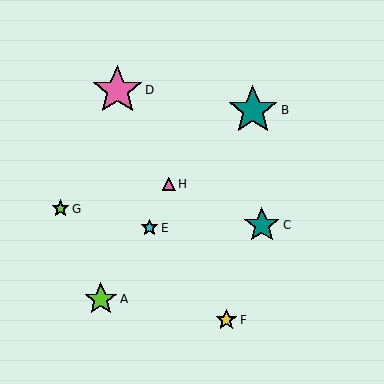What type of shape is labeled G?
Shape G is a lime star.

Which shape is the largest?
The pink star (labeled D) is the largest.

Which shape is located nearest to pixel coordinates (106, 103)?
The pink star (labeled D) at (117, 90) is nearest to that location.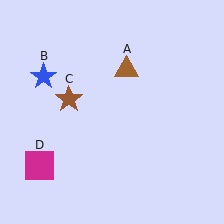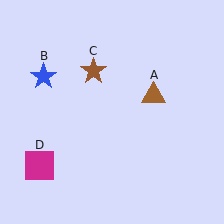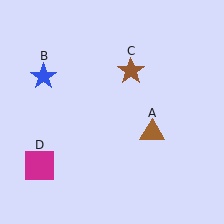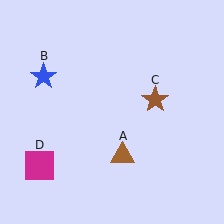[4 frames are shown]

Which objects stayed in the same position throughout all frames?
Blue star (object B) and magenta square (object D) remained stationary.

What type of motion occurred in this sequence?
The brown triangle (object A), brown star (object C) rotated clockwise around the center of the scene.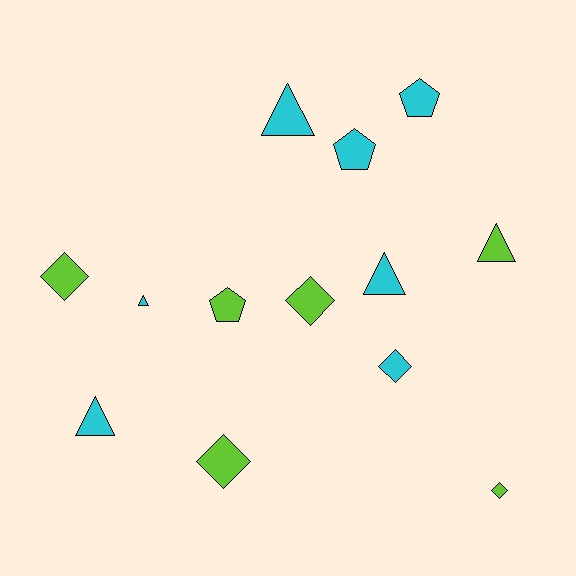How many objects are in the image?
There are 13 objects.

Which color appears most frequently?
Cyan, with 7 objects.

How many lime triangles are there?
There is 1 lime triangle.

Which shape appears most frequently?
Diamond, with 5 objects.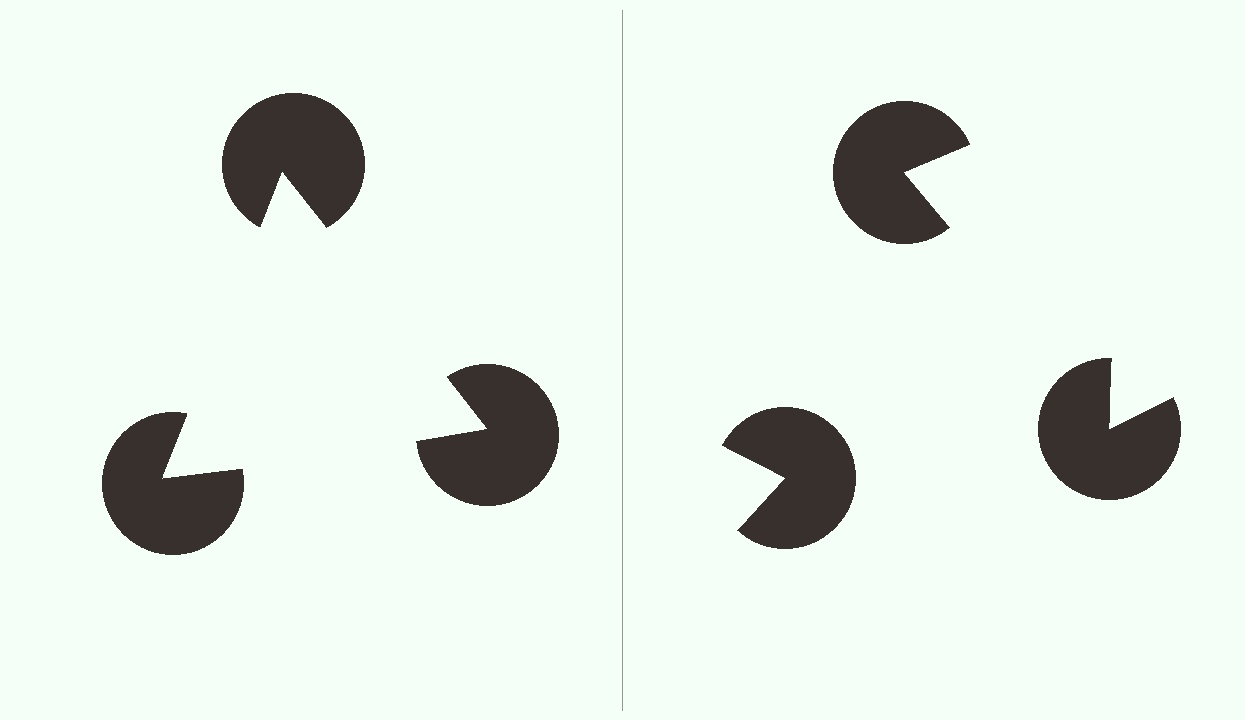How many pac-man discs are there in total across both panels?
6 — 3 on each side.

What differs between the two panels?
The pac-man discs are positioned identically on both sides; only the wedge orientations differ. On the left they align to a triangle; on the right they are misaligned.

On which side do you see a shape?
An illusory triangle appears on the left side. On the right side the wedge cuts are rotated, so no coherent shape forms.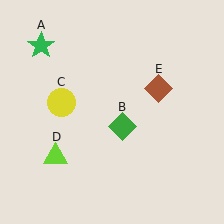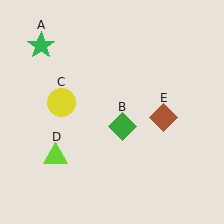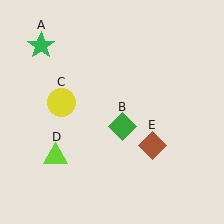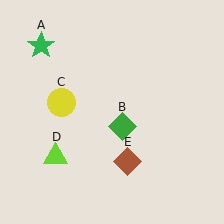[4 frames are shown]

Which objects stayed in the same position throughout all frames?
Green star (object A) and green diamond (object B) and yellow circle (object C) and lime triangle (object D) remained stationary.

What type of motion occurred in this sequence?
The brown diamond (object E) rotated clockwise around the center of the scene.